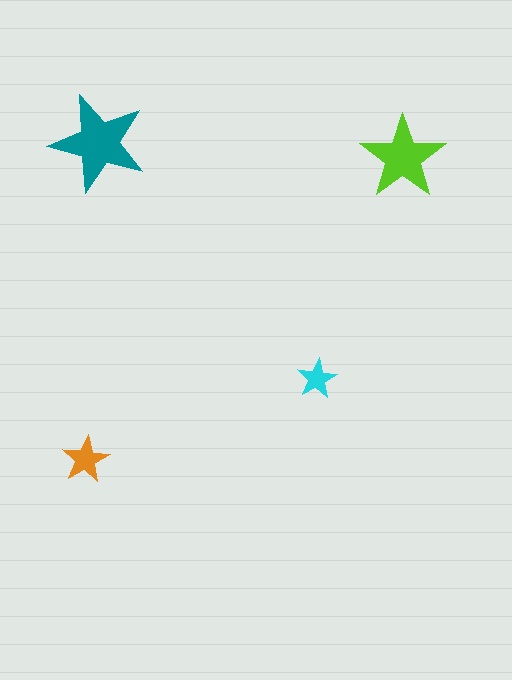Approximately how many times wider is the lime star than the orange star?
About 2 times wider.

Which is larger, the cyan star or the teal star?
The teal one.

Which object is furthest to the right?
The lime star is rightmost.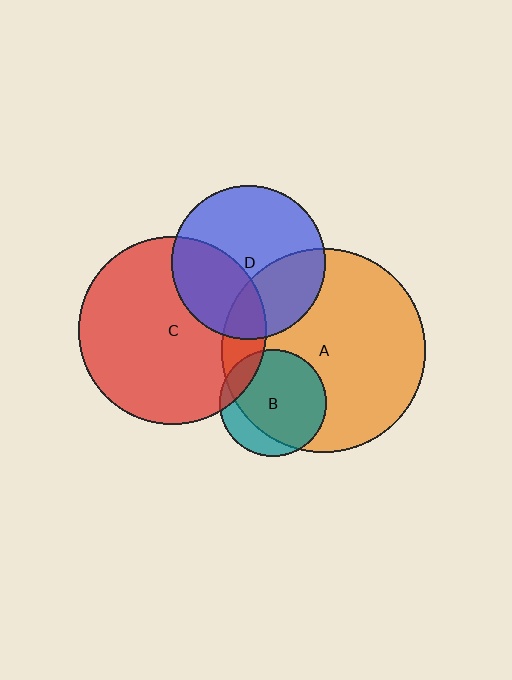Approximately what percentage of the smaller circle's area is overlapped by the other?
Approximately 80%.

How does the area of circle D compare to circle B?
Approximately 2.1 times.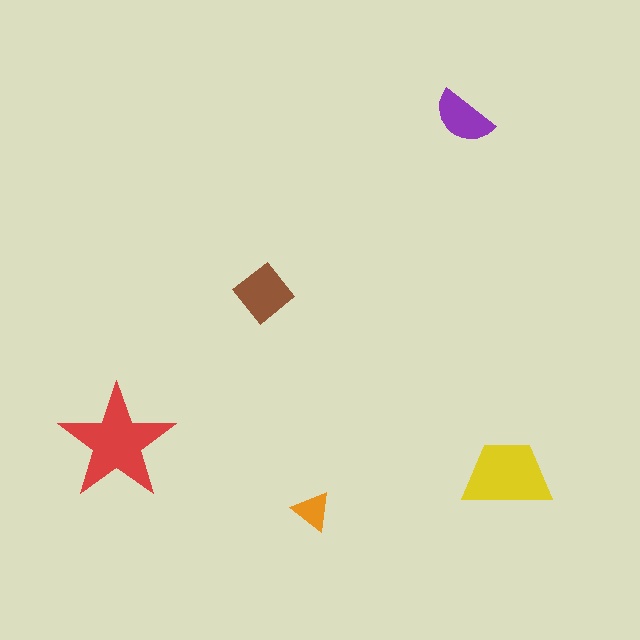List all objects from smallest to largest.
The orange triangle, the purple semicircle, the brown diamond, the yellow trapezoid, the red star.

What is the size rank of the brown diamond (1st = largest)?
3rd.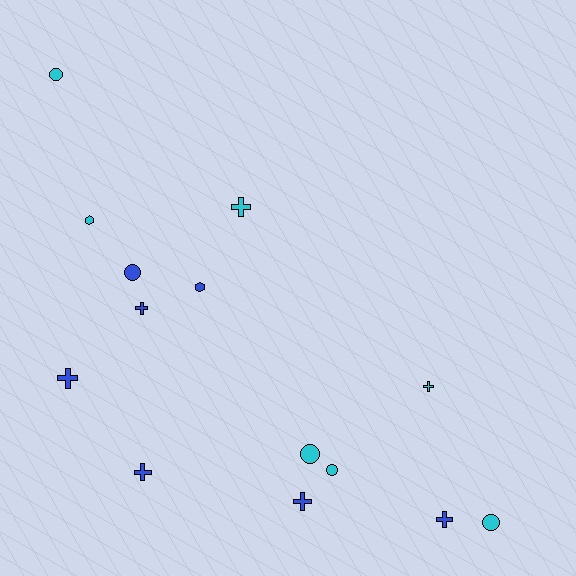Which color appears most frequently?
Blue, with 7 objects.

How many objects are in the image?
There are 14 objects.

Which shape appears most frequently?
Cross, with 7 objects.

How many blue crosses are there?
There are 5 blue crosses.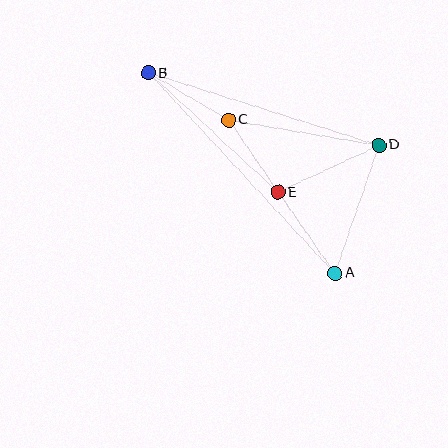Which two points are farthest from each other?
Points A and B are farthest from each other.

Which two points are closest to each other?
Points C and E are closest to each other.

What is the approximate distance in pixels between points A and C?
The distance between A and C is approximately 186 pixels.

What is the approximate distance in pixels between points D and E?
The distance between D and E is approximately 112 pixels.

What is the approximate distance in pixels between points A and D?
The distance between A and D is approximately 135 pixels.